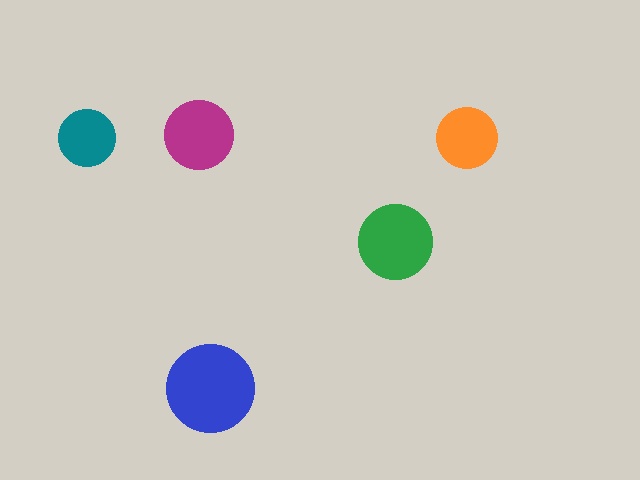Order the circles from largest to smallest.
the blue one, the green one, the magenta one, the orange one, the teal one.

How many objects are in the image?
There are 5 objects in the image.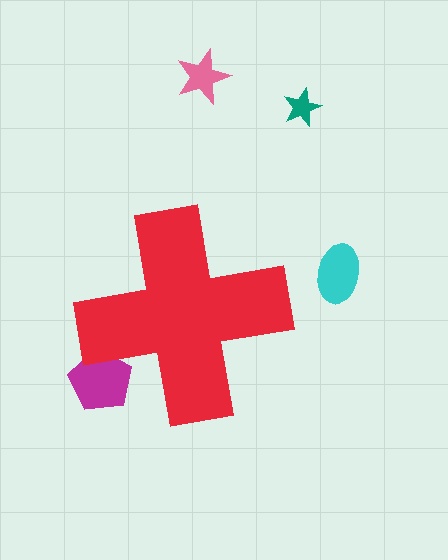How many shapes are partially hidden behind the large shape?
1 shape is partially hidden.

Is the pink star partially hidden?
No, the pink star is fully visible.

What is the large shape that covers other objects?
A red cross.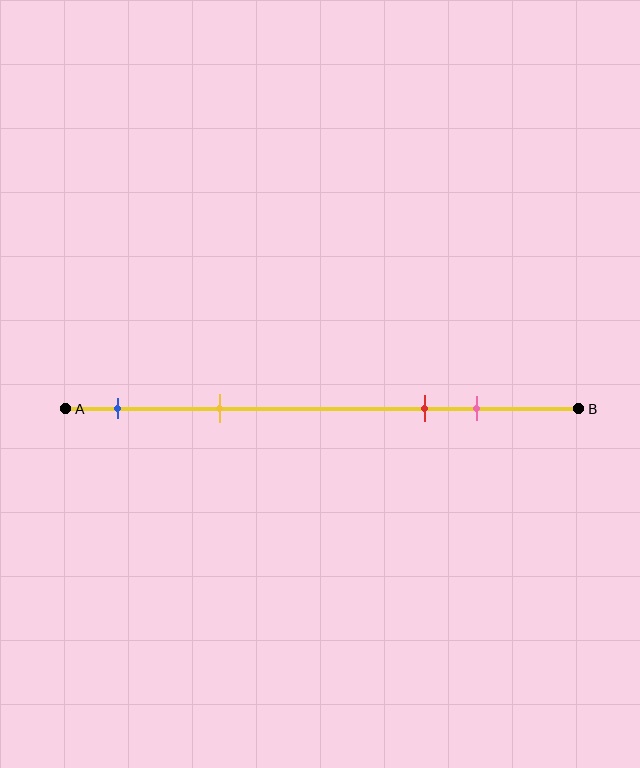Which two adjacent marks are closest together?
The red and pink marks are the closest adjacent pair.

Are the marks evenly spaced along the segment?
No, the marks are not evenly spaced.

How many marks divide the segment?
There are 4 marks dividing the segment.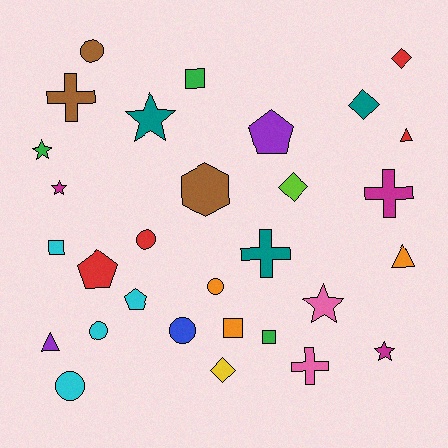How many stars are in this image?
There are 5 stars.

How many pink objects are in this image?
There are 2 pink objects.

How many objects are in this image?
There are 30 objects.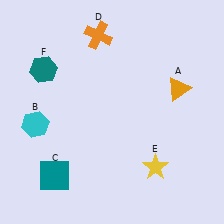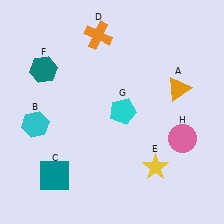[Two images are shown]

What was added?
A cyan pentagon (G), a pink circle (H) were added in Image 2.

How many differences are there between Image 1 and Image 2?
There are 2 differences between the two images.